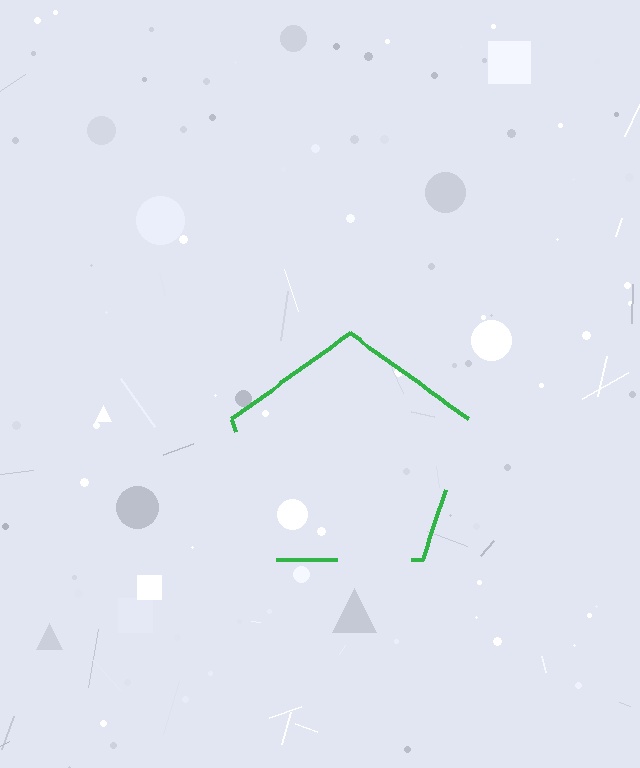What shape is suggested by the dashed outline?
The dashed outline suggests a pentagon.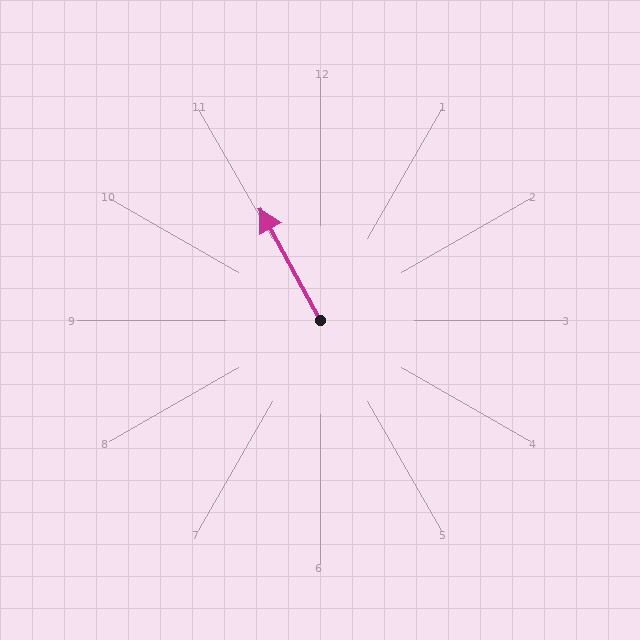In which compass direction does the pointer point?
Northwest.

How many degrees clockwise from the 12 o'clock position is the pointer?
Approximately 332 degrees.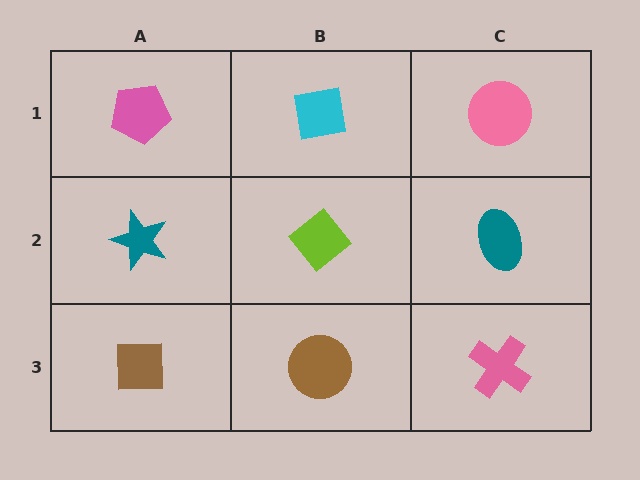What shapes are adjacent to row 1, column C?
A teal ellipse (row 2, column C), a cyan square (row 1, column B).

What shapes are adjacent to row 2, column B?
A cyan square (row 1, column B), a brown circle (row 3, column B), a teal star (row 2, column A), a teal ellipse (row 2, column C).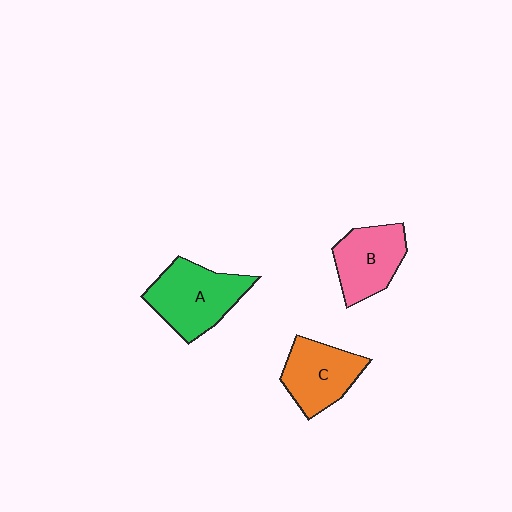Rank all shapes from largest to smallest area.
From largest to smallest: A (green), C (orange), B (pink).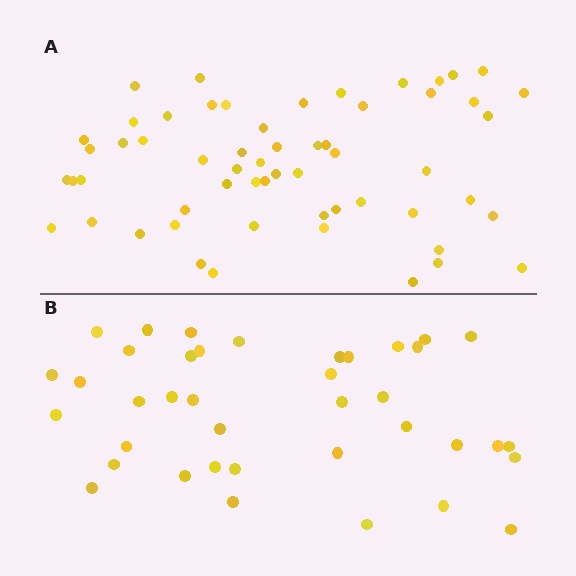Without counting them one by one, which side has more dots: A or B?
Region A (the top region) has more dots.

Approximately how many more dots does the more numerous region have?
Region A has approximately 20 more dots than region B.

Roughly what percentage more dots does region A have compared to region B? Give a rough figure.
About 50% more.